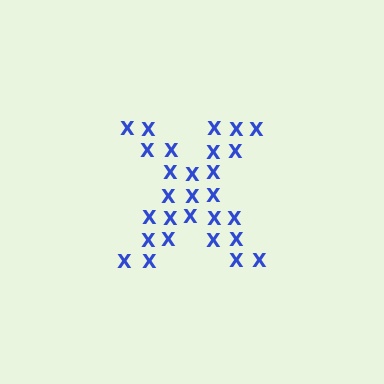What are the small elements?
The small elements are letter X's.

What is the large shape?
The large shape is the letter X.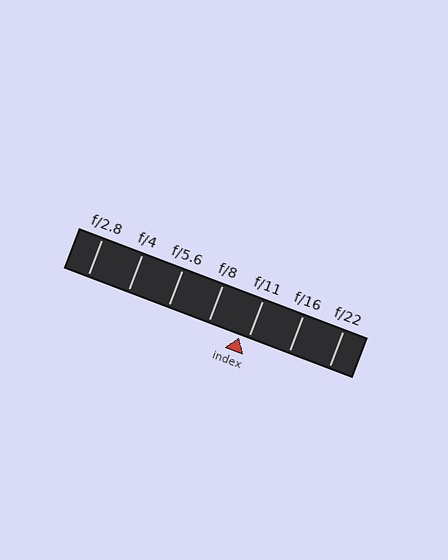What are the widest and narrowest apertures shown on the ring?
The widest aperture shown is f/2.8 and the narrowest is f/22.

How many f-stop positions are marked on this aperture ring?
There are 7 f-stop positions marked.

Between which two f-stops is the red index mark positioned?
The index mark is between f/8 and f/11.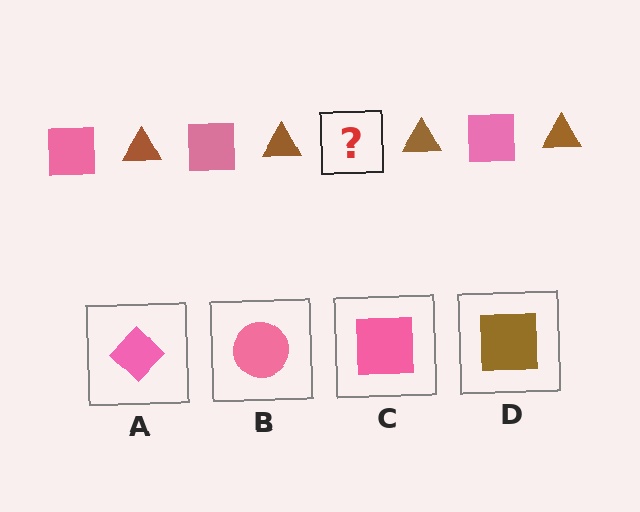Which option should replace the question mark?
Option C.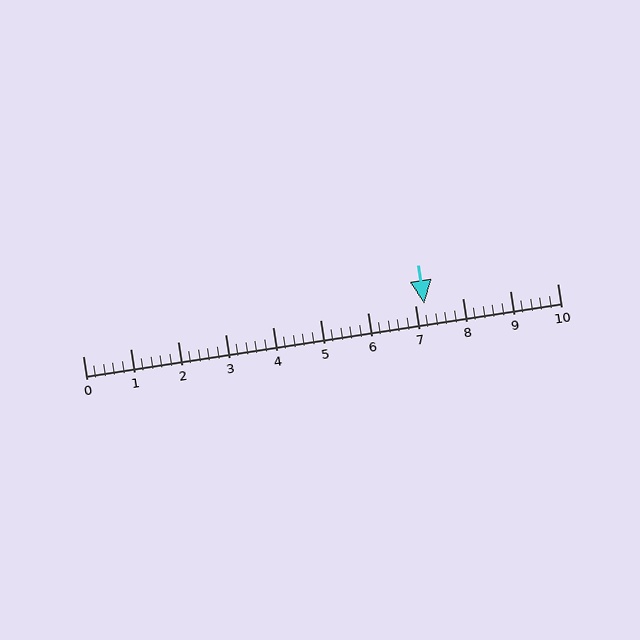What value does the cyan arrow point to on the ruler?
The cyan arrow points to approximately 7.2.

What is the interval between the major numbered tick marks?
The major tick marks are spaced 1 units apart.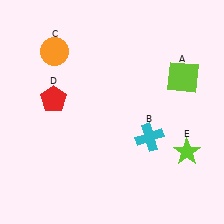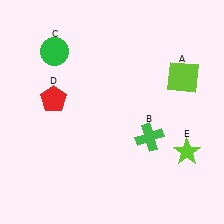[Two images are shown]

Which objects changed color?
B changed from cyan to green. C changed from orange to green.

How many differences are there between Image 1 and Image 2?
There are 2 differences between the two images.